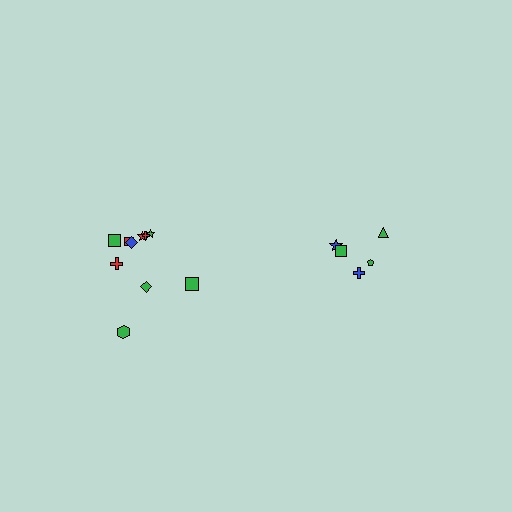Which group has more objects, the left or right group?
The left group.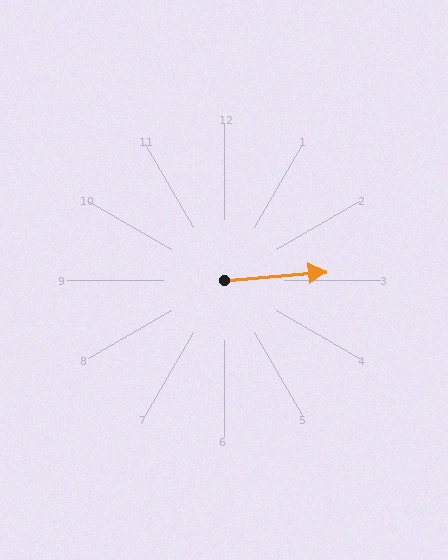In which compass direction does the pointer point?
East.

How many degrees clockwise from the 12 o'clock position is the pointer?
Approximately 85 degrees.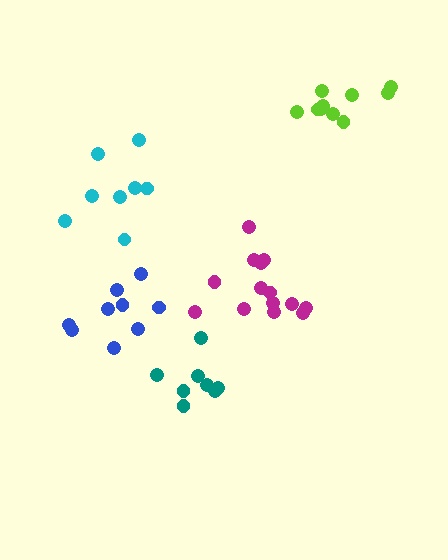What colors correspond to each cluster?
The clusters are colored: cyan, magenta, teal, blue, lime.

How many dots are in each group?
Group 1: 8 dots, Group 2: 14 dots, Group 3: 8 dots, Group 4: 9 dots, Group 5: 10 dots (49 total).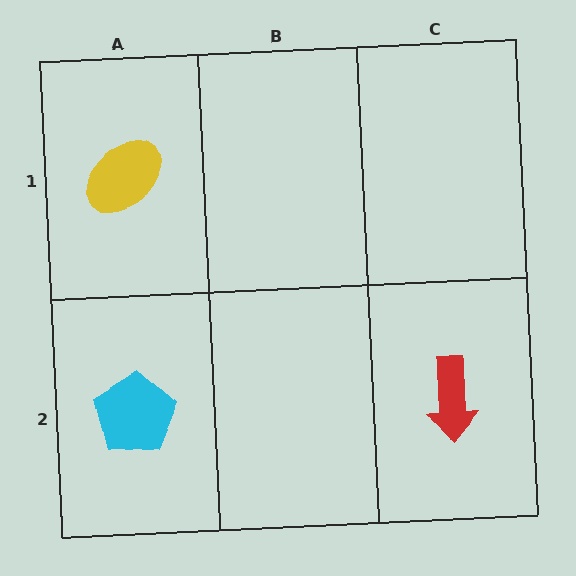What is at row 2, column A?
A cyan pentagon.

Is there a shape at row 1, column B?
No, that cell is empty.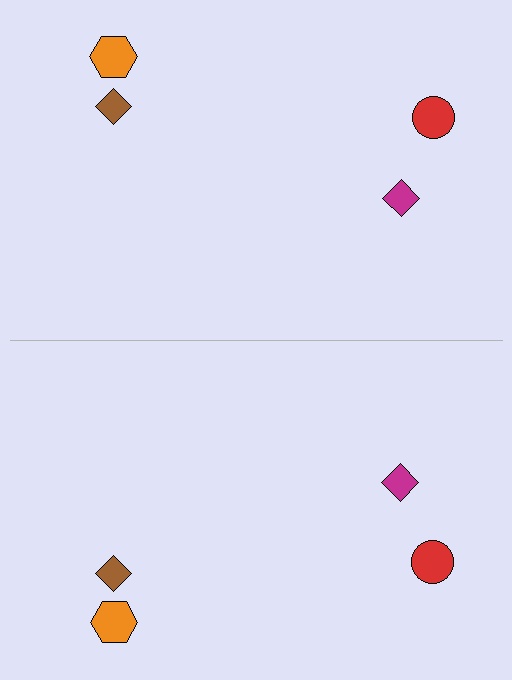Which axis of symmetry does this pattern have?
The pattern has a horizontal axis of symmetry running through the center of the image.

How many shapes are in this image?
There are 8 shapes in this image.